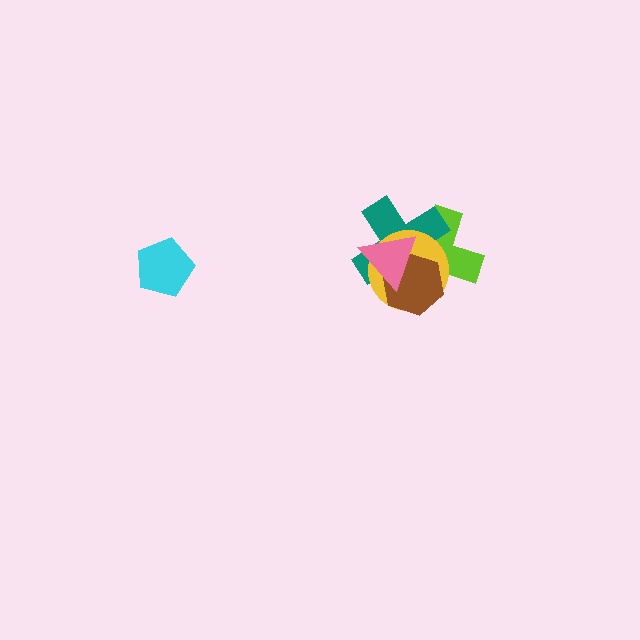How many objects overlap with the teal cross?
4 objects overlap with the teal cross.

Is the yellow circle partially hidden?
Yes, it is partially covered by another shape.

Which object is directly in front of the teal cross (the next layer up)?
The yellow circle is directly in front of the teal cross.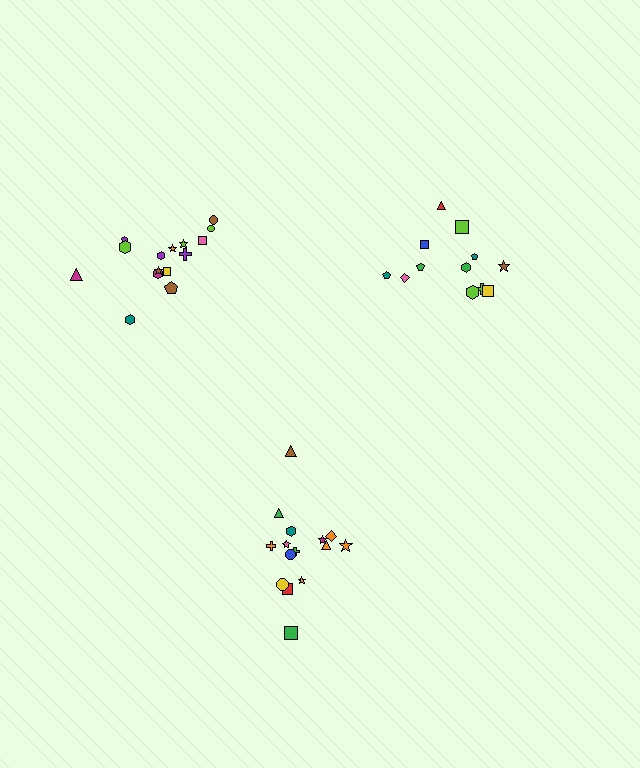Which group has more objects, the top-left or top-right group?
The top-left group.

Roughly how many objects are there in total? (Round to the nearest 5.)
Roughly 40 objects in total.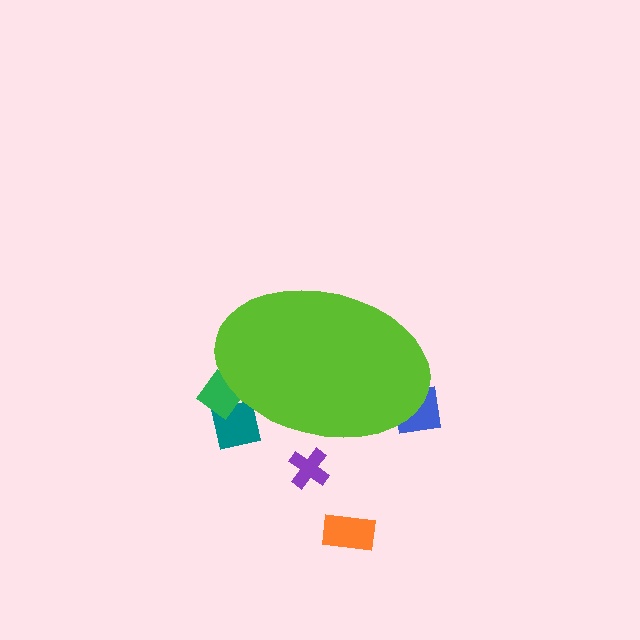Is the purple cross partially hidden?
Yes, the purple cross is partially hidden behind the lime ellipse.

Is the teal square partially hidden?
Yes, the teal square is partially hidden behind the lime ellipse.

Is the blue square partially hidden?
Yes, the blue square is partially hidden behind the lime ellipse.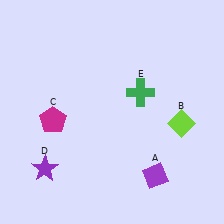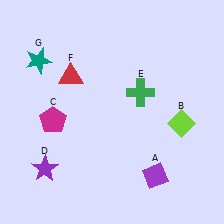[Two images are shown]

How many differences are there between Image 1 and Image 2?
There are 2 differences between the two images.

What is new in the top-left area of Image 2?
A teal star (G) was added in the top-left area of Image 2.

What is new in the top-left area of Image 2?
A red triangle (F) was added in the top-left area of Image 2.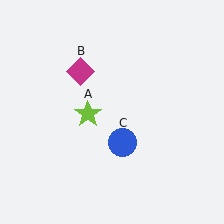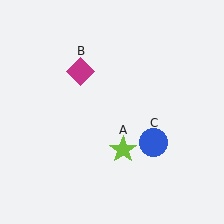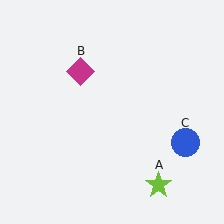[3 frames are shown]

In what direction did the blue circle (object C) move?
The blue circle (object C) moved right.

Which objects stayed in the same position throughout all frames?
Magenta diamond (object B) remained stationary.